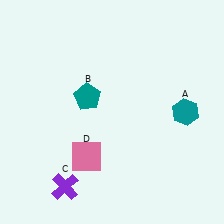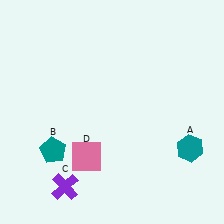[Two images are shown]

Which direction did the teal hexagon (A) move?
The teal hexagon (A) moved down.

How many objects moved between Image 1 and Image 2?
2 objects moved between the two images.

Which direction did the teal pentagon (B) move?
The teal pentagon (B) moved down.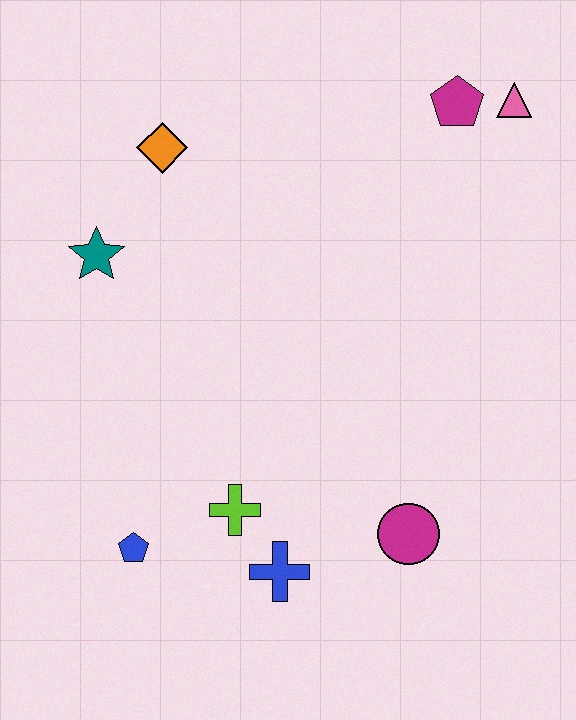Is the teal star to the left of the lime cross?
Yes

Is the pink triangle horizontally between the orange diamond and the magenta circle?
No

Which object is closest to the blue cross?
The lime cross is closest to the blue cross.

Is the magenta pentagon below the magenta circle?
No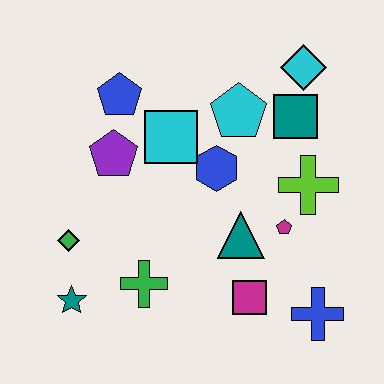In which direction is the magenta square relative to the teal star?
The magenta square is to the right of the teal star.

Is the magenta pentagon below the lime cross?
Yes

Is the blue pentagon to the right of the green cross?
No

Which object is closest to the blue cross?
The magenta square is closest to the blue cross.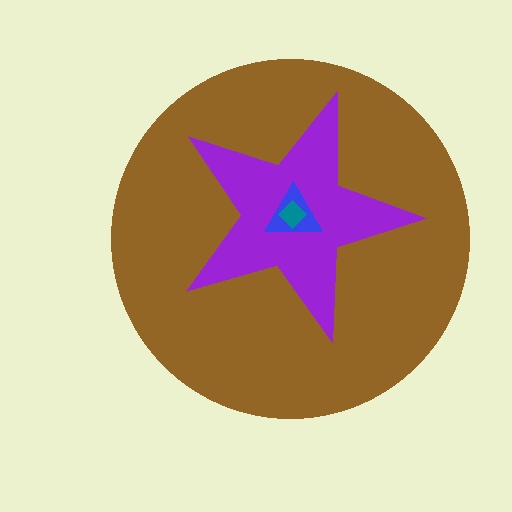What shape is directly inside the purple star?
The blue triangle.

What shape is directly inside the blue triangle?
The teal diamond.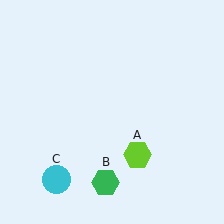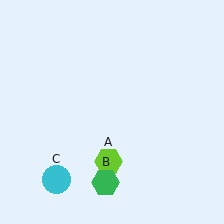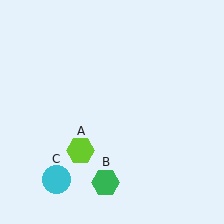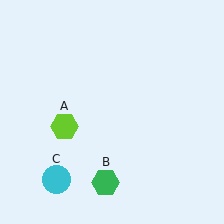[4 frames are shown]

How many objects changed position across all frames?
1 object changed position: lime hexagon (object A).